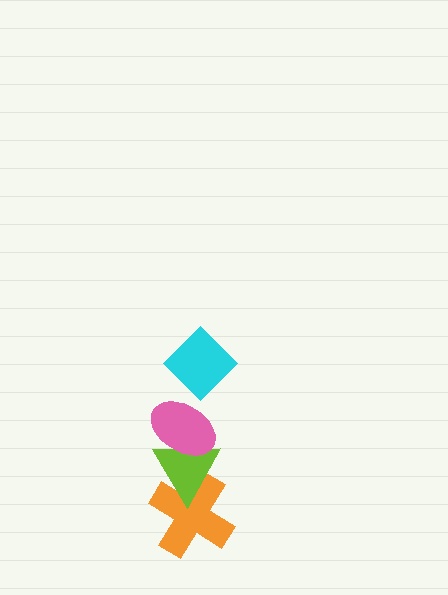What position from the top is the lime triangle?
The lime triangle is 3rd from the top.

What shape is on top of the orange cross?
The lime triangle is on top of the orange cross.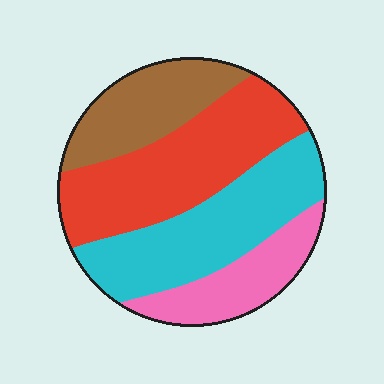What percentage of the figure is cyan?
Cyan takes up about one third (1/3) of the figure.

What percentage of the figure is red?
Red takes up about one third (1/3) of the figure.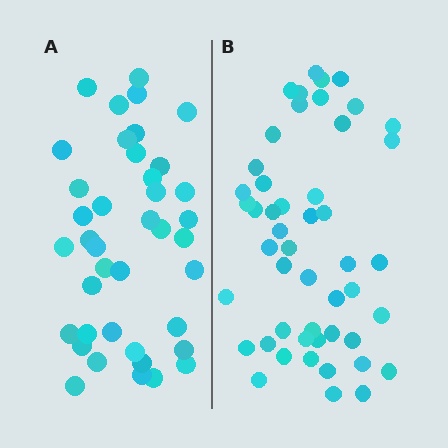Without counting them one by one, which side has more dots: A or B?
Region B (the right region) has more dots.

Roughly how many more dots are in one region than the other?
Region B has roughly 8 or so more dots than region A.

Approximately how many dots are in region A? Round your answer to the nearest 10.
About 40 dots.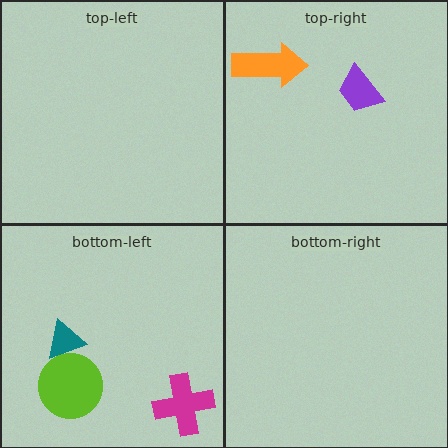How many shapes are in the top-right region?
2.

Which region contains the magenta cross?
The bottom-left region.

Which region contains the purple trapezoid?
The top-right region.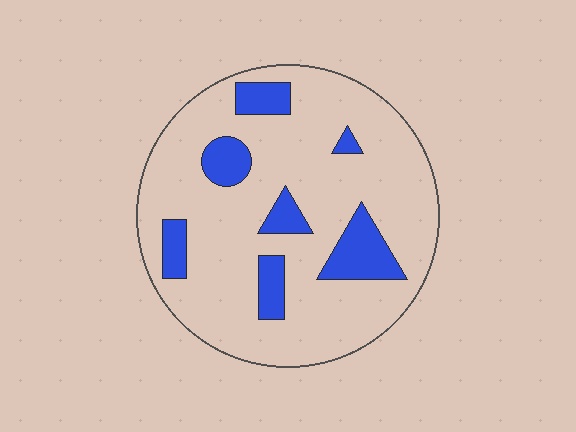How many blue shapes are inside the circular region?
7.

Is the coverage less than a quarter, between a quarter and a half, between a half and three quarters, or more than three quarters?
Less than a quarter.